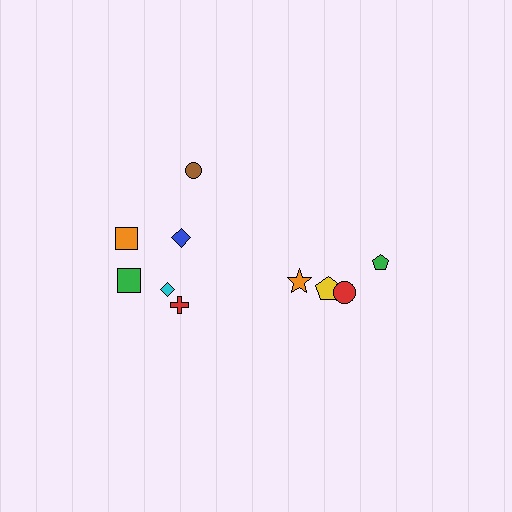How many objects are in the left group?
There are 6 objects.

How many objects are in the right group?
There are 4 objects.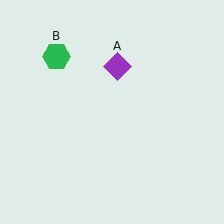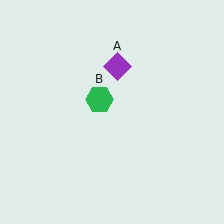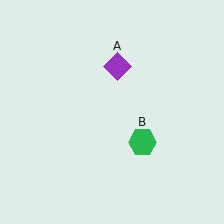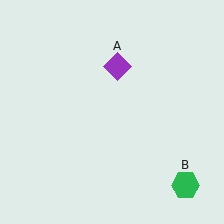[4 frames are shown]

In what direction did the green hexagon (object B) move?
The green hexagon (object B) moved down and to the right.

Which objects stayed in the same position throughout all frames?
Purple diamond (object A) remained stationary.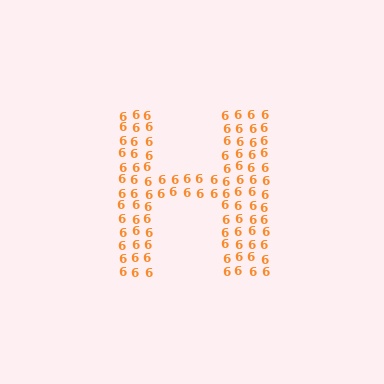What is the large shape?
The large shape is the letter H.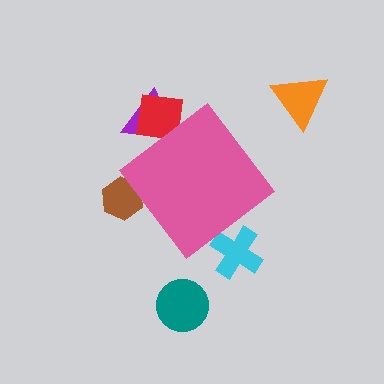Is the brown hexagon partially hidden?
Yes, the brown hexagon is partially hidden behind the pink diamond.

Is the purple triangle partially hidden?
Yes, the purple triangle is partially hidden behind the pink diamond.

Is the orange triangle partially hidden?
No, the orange triangle is fully visible.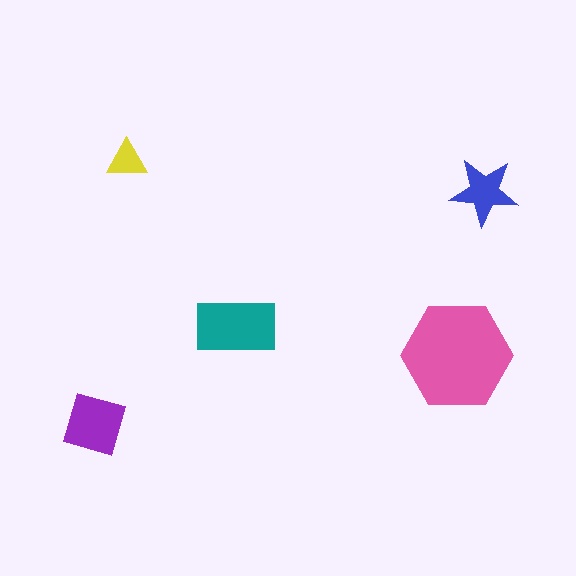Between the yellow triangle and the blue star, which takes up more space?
The blue star.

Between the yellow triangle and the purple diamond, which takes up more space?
The purple diamond.